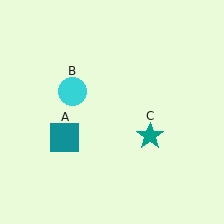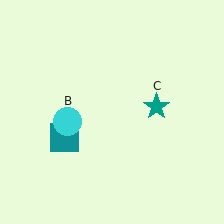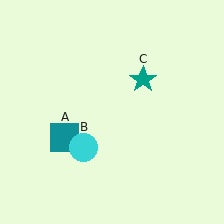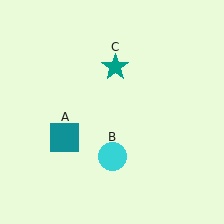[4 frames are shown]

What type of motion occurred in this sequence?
The cyan circle (object B), teal star (object C) rotated counterclockwise around the center of the scene.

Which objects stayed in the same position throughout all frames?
Teal square (object A) remained stationary.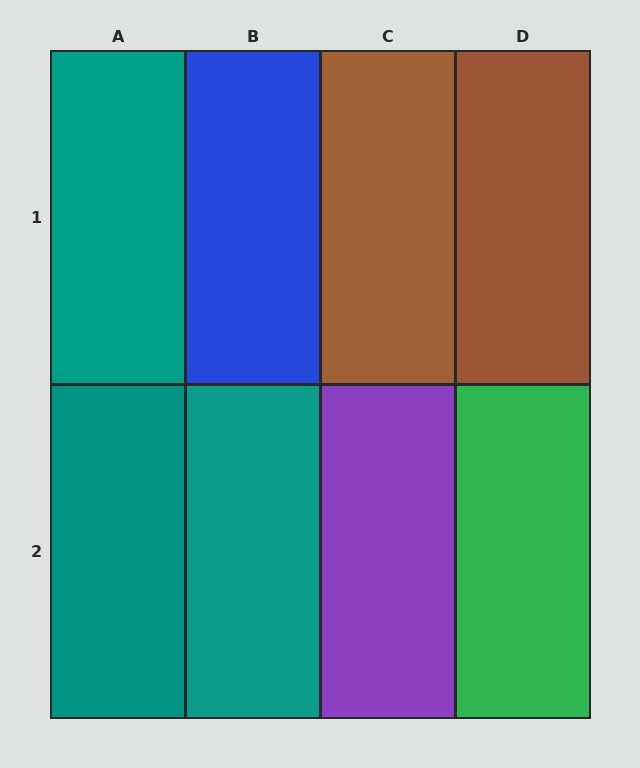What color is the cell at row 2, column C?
Purple.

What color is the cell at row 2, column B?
Teal.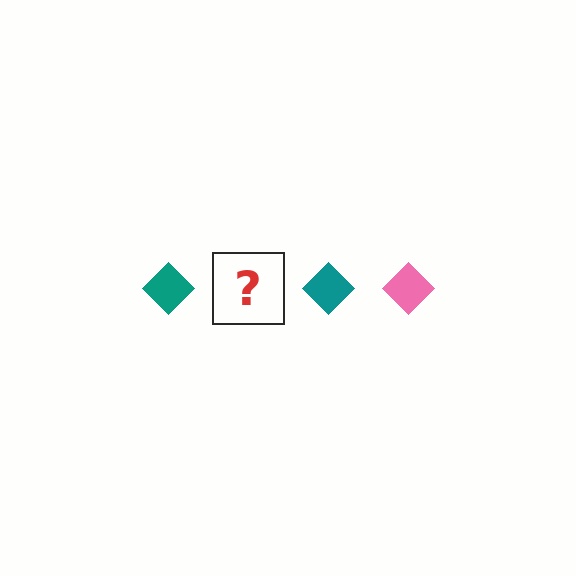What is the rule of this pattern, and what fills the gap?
The rule is that the pattern cycles through teal, pink diamonds. The gap should be filled with a pink diamond.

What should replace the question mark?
The question mark should be replaced with a pink diamond.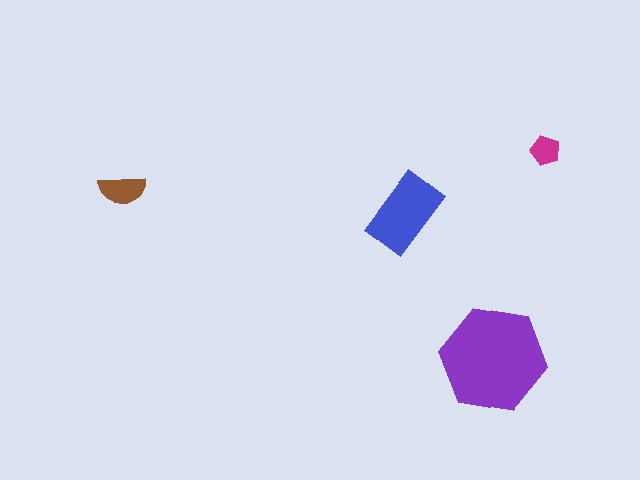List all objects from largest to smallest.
The purple hexagon, the blue rectangle, the brown semicircle, the magenta pentagon.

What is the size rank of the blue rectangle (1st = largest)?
2nd.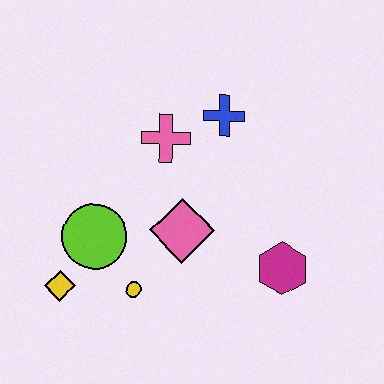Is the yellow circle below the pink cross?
Yes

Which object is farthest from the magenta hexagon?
The yellow diamond is farthest from the magenta hexagon.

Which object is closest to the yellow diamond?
The lime circle is closest to the yellow diamond.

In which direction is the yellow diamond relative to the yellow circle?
The yellow diamond is to the left of the yellow circle.